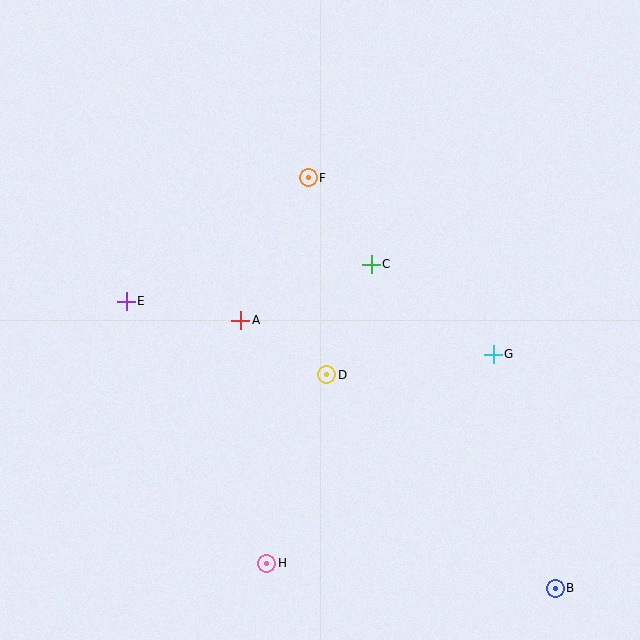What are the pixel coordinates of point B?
Point B is at (556, 588).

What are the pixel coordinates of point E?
Point E is at (126, 302).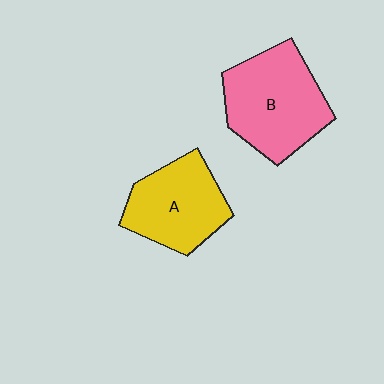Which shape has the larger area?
Shape B (pink).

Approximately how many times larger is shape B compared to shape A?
Approximately 1.2 times.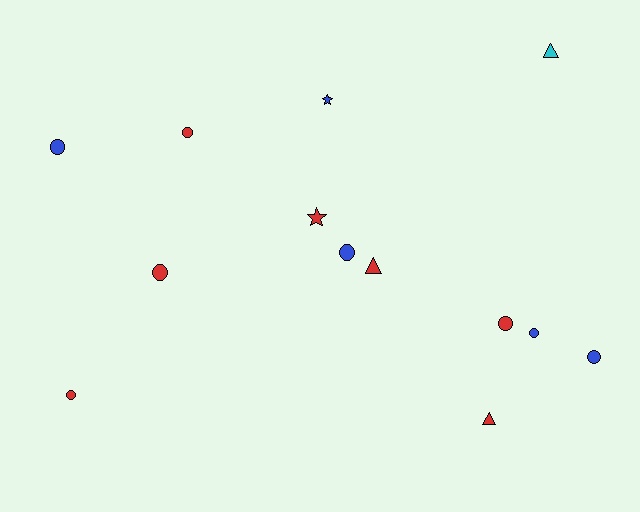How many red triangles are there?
There are 2 red triangles.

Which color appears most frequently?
Red, with 7 objects.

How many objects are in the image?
There are 13 objects.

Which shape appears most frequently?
Circle, with 8 objects.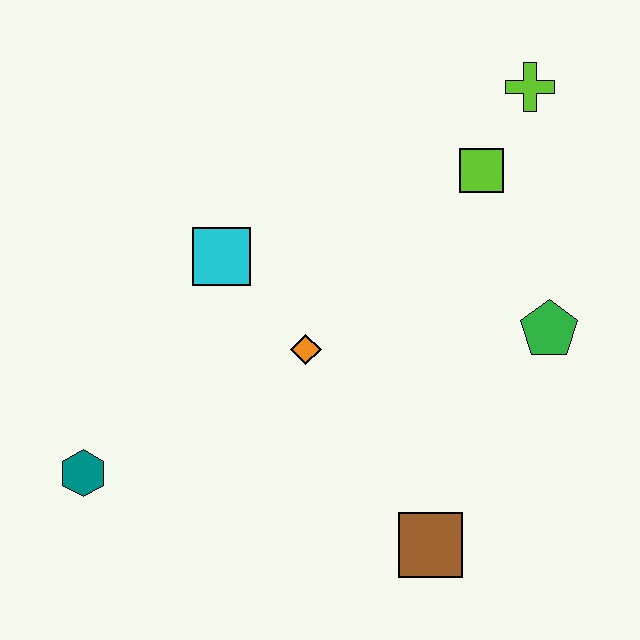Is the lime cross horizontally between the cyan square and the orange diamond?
No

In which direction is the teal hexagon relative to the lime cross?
The teal hexagon is to the left of the lime cross.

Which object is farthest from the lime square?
The teal hexagon is farthest from the lime square.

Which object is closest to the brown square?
The orange diamond is closest to the brown square.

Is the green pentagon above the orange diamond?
Yes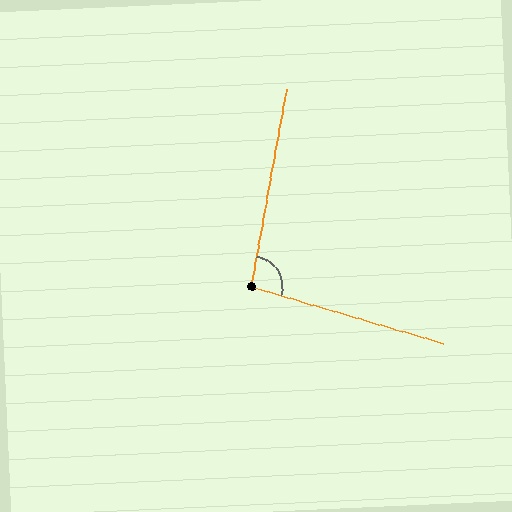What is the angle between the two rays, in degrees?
Approximately 96 degrees.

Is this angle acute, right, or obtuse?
It is obtuse.